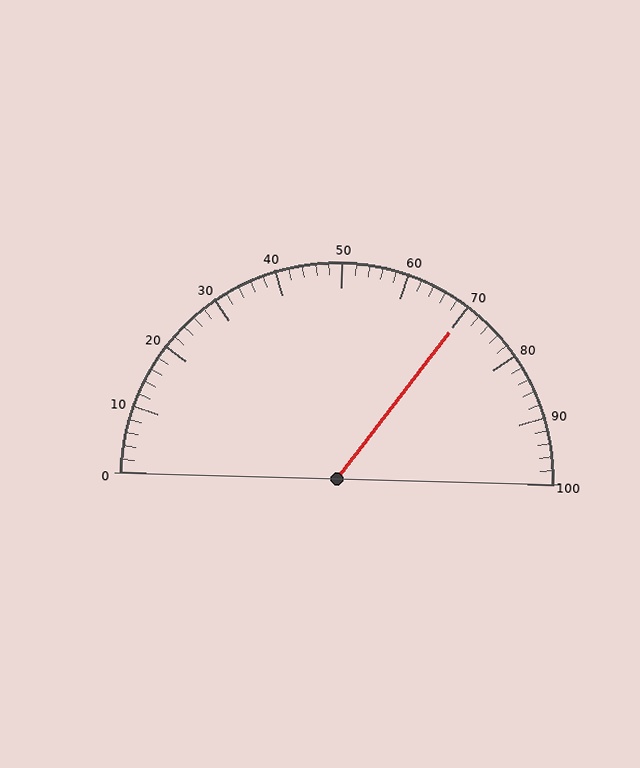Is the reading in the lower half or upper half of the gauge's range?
The reading is in the upper half of the range (0 to 100).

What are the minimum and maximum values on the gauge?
The gauge ranges from 0 to 100.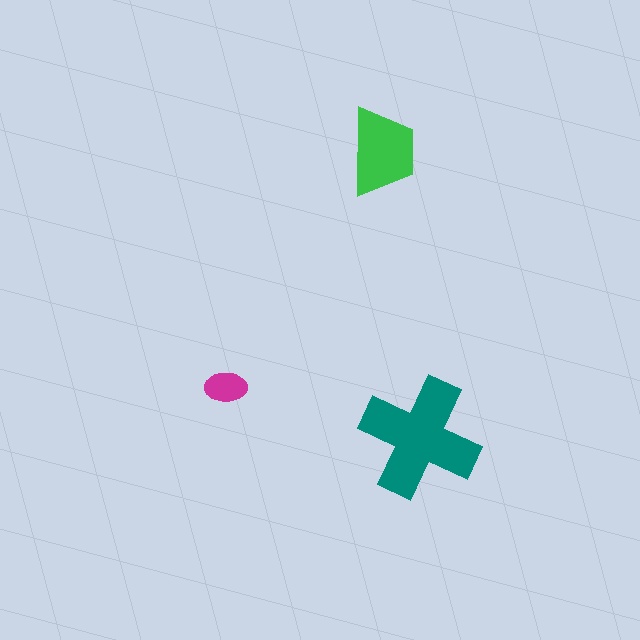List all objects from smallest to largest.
The magenta ellipse, the green trapezoid, the teal cross.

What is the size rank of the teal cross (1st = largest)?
1st.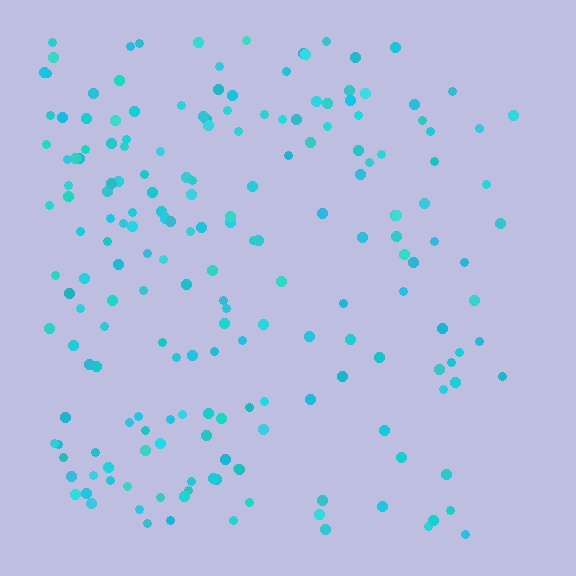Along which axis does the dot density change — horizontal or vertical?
Horizontal.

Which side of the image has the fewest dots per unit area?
The right.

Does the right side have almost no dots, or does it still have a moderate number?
Still a moderate number, just noticeably fewer than the left.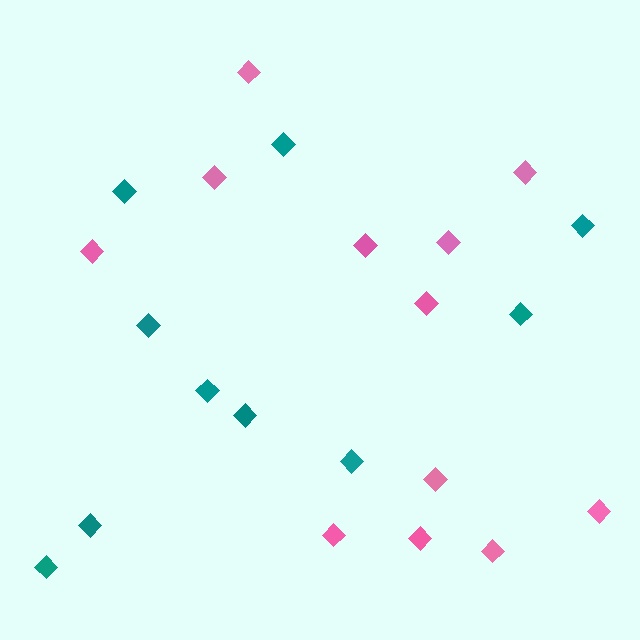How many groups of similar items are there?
There are 2 groups: one group of pink diamonds (12) and one group of teal diamonds (10).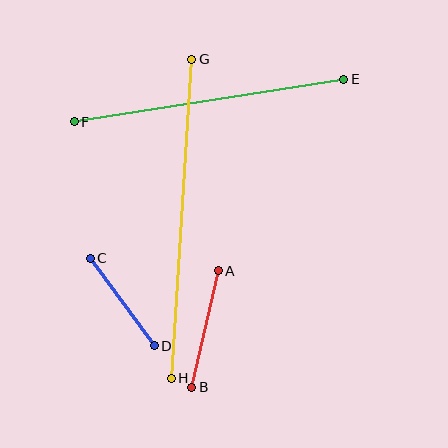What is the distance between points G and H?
The distance is approximately 320 pixels.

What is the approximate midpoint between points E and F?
The midpoint is at approximately (209, 100) pixels.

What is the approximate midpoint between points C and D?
The midpoint is at approximately (122, 302) pixels.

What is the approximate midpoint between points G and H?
The midpoint is at approximately (181, 219) pixels.